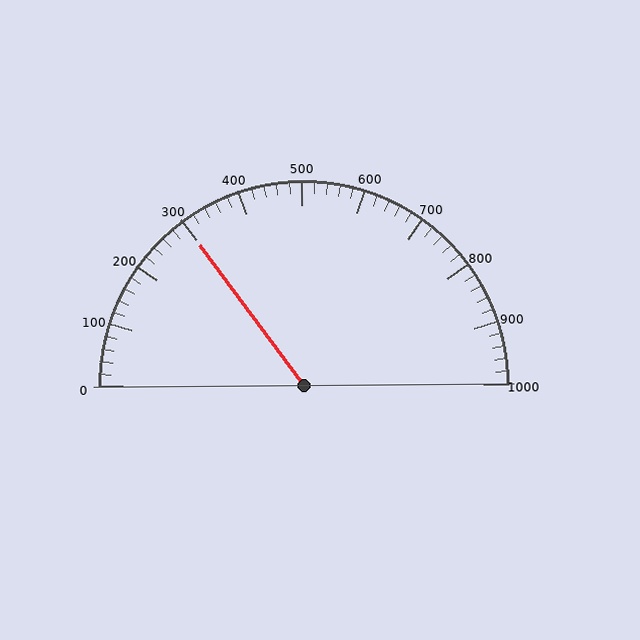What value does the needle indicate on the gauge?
The needle indicates approximately 300.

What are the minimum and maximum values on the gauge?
The gauge ranges from 0 to 1000.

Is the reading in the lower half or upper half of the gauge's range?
The reading is in the lower half of the range (0 to 1000).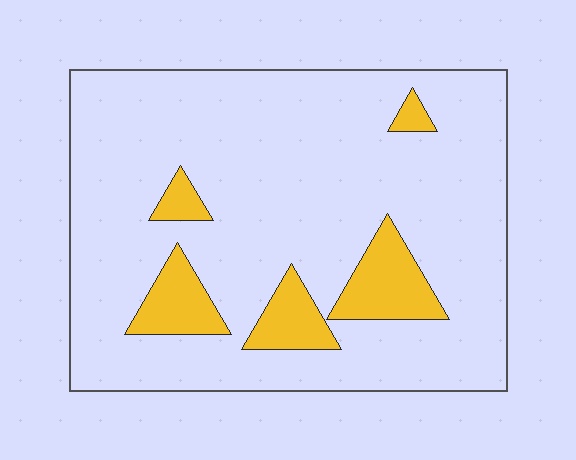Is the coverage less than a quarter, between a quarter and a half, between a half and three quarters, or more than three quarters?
Less than a quarter.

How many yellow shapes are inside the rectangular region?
5.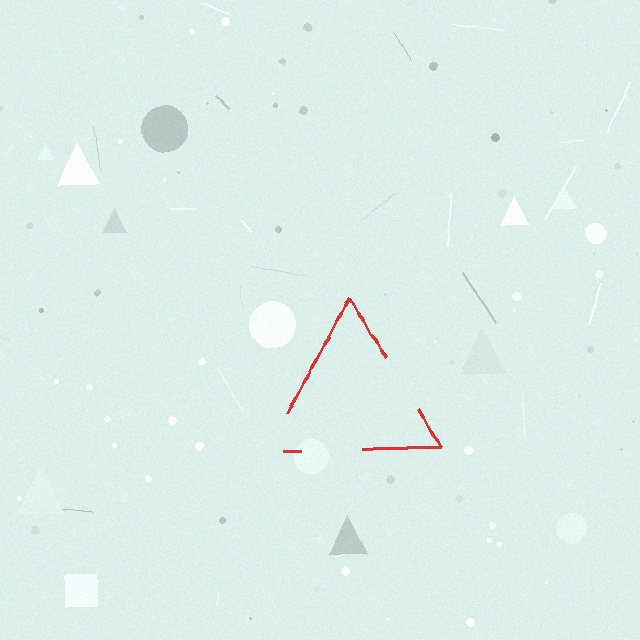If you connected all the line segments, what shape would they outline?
They would outline a triangle.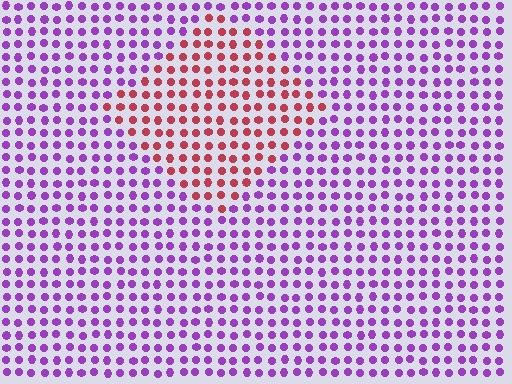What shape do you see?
I see a diamond.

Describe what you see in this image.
The image is filled with small purple elements in a uniform arrangement. A diamond-shaped region is visible where the elements are tinted to a slightly different hue, forming a subtle color boundary.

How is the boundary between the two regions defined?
The boundary is defined purely by a slight shift in hue (about 66 degrees). Spacing, size, and orientation are identical on both sides.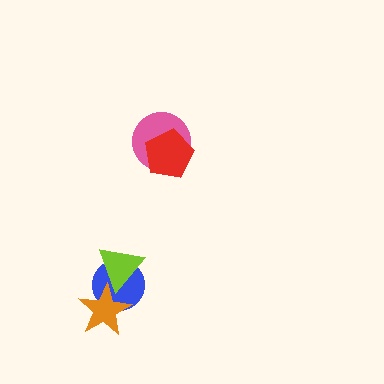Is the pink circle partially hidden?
Yes, it is partially covered by another shape.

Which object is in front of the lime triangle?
The orange star is in front of the lime triangle.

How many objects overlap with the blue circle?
2 objects overlap with the blue circle.